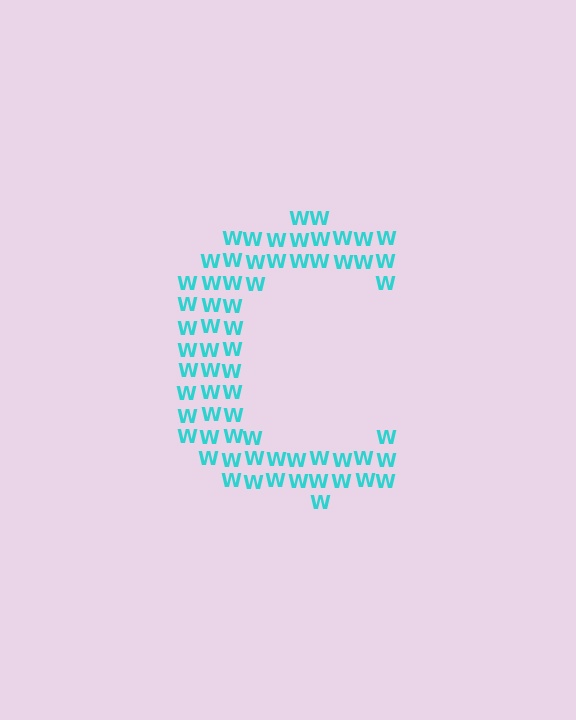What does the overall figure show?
The overall figure shows the letter C.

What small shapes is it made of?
It is made of small letter W's.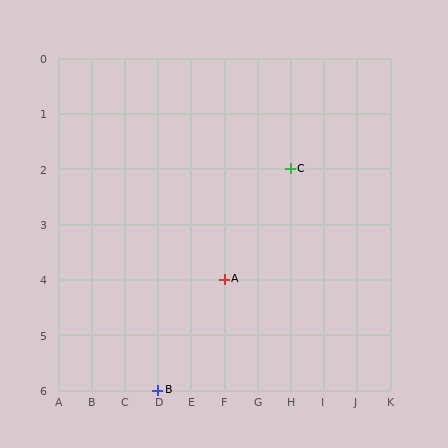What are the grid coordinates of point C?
Point C is at grid coordinates (H, 2).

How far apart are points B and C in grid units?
Points B and C are 4 columns and 4 rows apart (about 5.7 grid units diagonally).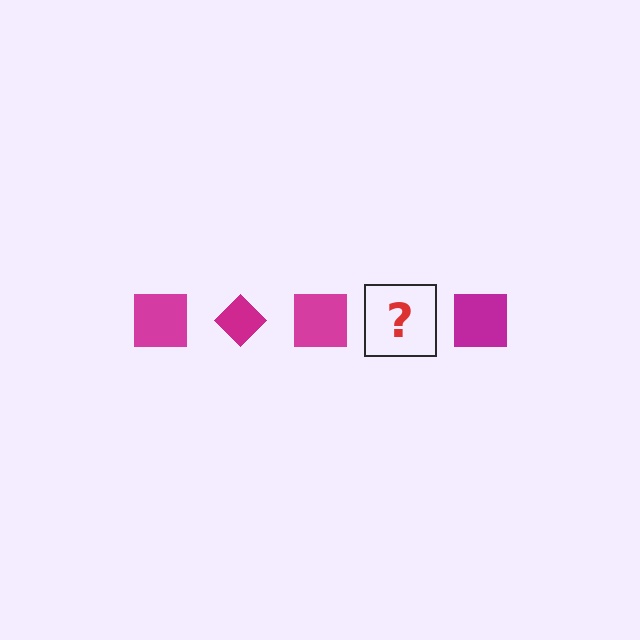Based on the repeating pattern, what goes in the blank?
The blank should be a magenta diamond.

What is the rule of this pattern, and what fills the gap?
The rule is that the pattern cycles through square, diamond shapes in magenta. The gap should be filled with a magenta diamond.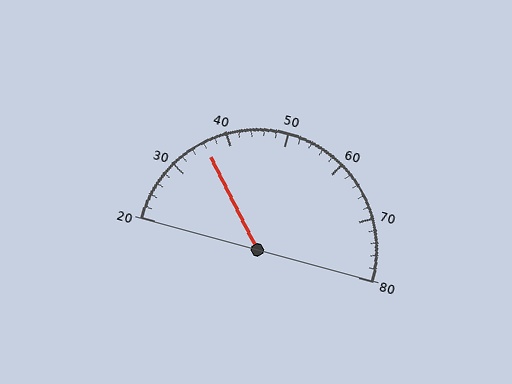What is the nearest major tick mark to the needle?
The nearest major tick mark is 40.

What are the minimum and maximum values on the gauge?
The gauge ranges from 20 to 80.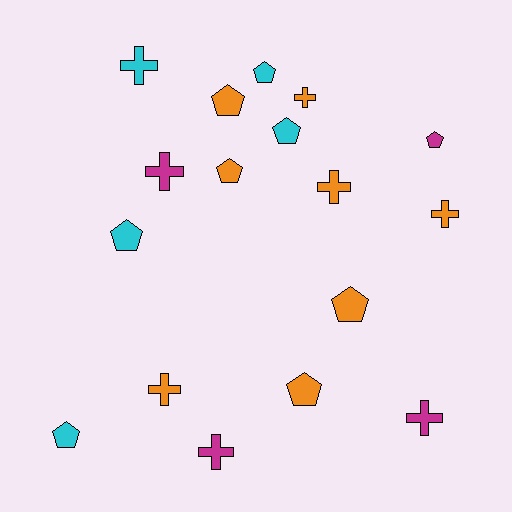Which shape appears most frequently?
Pentagon, with 9 objects.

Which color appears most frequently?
Orange, with 8 objects.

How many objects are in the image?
There are 17 objects.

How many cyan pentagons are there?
There are 4 cyan pentagons.